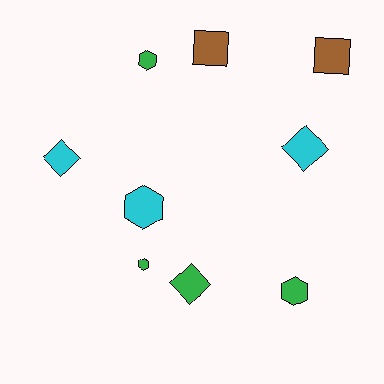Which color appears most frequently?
Green, with 4 objects.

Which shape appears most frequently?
Hexagon, with 4 objects.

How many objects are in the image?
There are 9 objects.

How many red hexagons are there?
There are no red hexagons.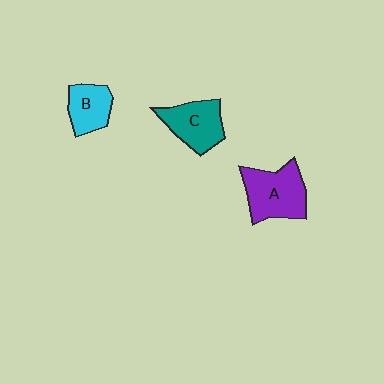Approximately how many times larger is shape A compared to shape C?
Approximately 1.2 times.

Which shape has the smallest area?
Shape B (cyan).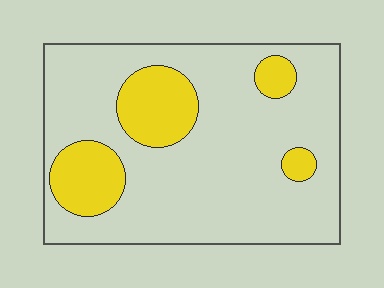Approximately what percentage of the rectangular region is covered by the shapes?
Approximately 20%.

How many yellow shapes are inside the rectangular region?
4.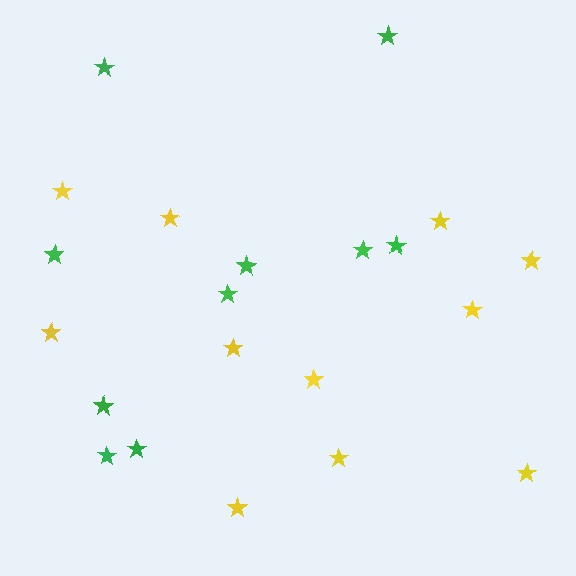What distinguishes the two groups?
There are 2 groups: one group of yellow stars (11) and one group of green stars (10).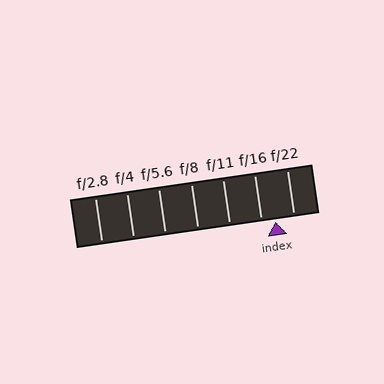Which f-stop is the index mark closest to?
The index mark is closest to f/16.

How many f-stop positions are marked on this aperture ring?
There are 7 f-stop positions marked.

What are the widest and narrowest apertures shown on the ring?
The widest aperture shown is f/2.8 and the narrowest is f/22.